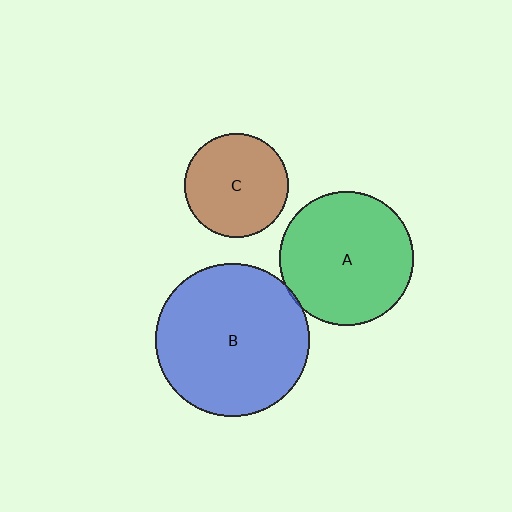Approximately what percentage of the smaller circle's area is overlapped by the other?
Approximately 5%.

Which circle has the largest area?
Circle B (blue).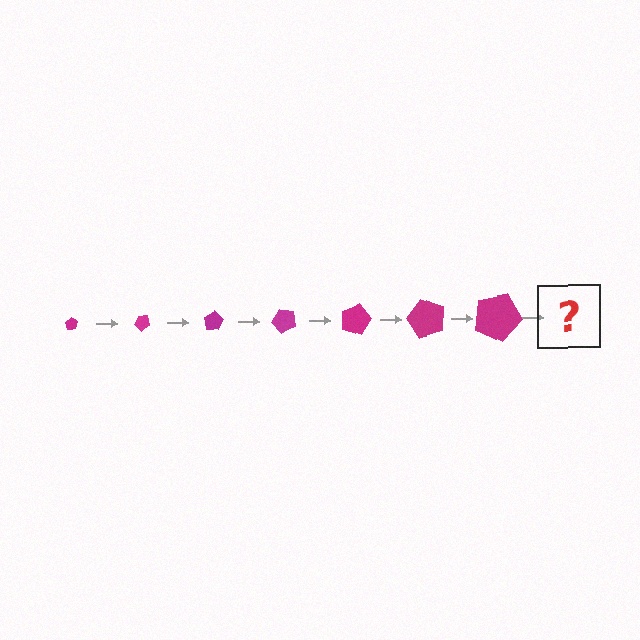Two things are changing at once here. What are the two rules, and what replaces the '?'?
The two rules are that the pentagon grows larger each step and it rotates 40 degrees each step. The '?' should be a pentagon, larger than the previous one and rotated 280 degrees from the start.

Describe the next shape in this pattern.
It should be a pentagon, larger than the previous one and rotated 280 degrees from the start.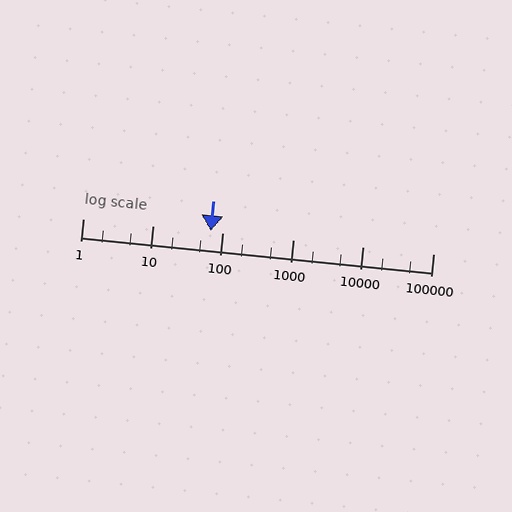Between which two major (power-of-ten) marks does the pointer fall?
The pointer is between 10 and 100.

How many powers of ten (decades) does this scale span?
The scale spans 5 decades, from 1 to 100000.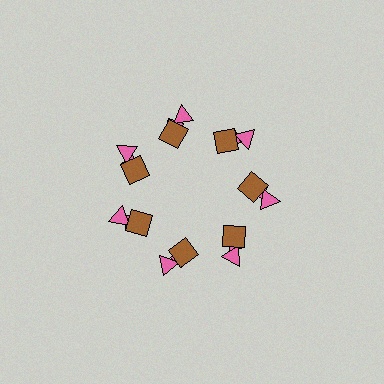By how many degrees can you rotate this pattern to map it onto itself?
The pattern maps onto itself every 51 degrees of rotation.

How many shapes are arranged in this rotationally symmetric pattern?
There are 21 shapes, arranged in 7 groups of 3.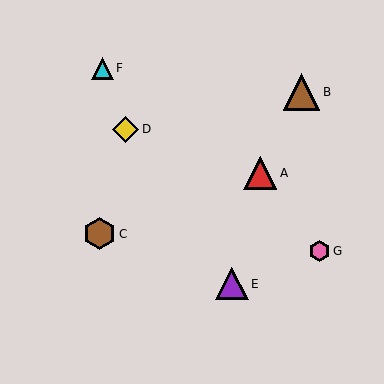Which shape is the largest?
The brown triangle (labeled B) is the largest.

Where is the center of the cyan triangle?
The center of the cyan triangle is at (102, 68).